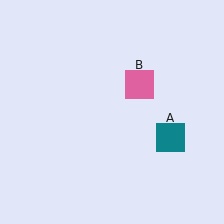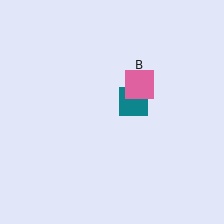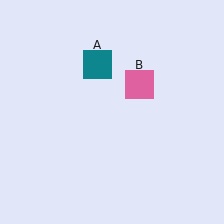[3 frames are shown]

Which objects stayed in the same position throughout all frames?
Pink square (object B) remained stationary.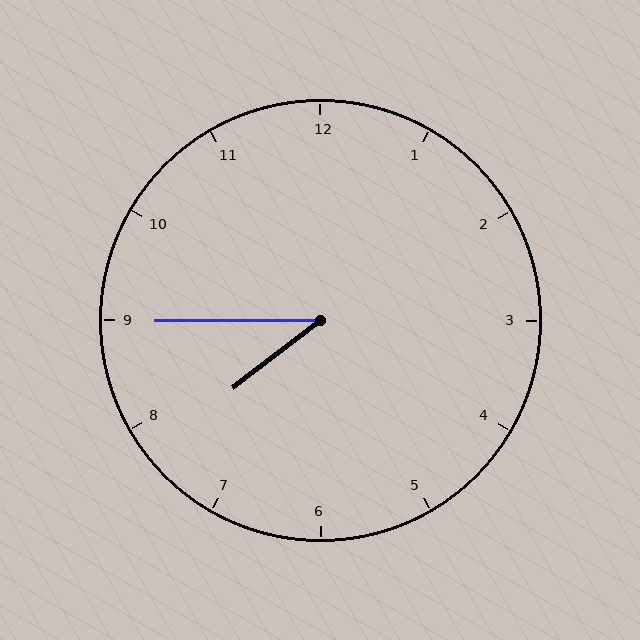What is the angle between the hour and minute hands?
Approximately 38 degrees.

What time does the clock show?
7:45.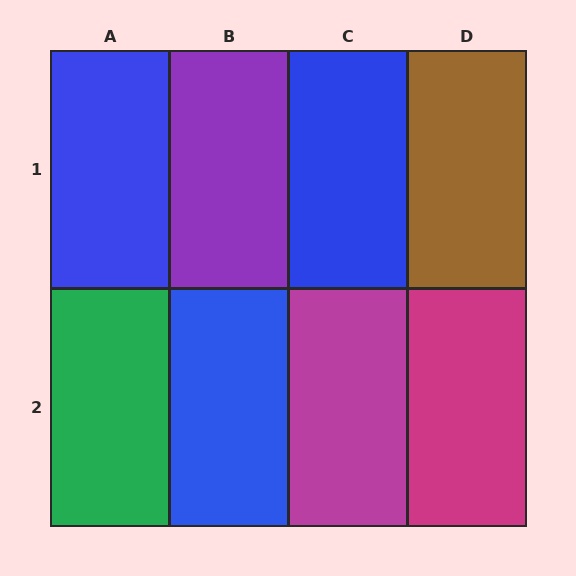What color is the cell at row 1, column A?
Blue.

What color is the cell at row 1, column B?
Purple.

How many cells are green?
1 cell is green.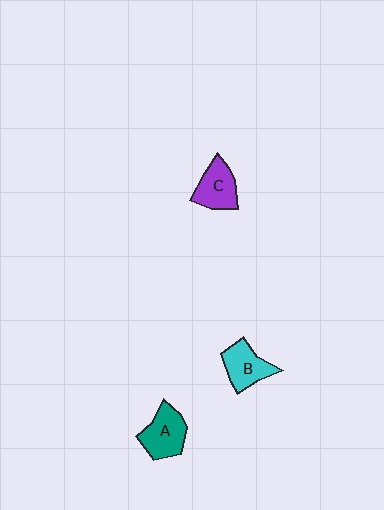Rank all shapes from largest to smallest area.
From largest to smallest: A (teal), C (purple), B (cyan).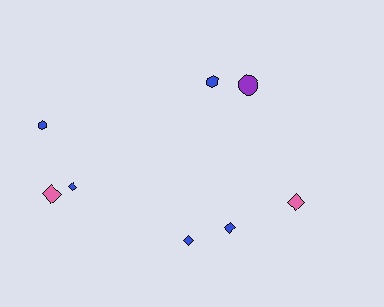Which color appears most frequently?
Blue, with 5 objects.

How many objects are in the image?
There are 8 objects.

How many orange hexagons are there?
There are no orange hexagons.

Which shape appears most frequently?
Diamond, with 5 objects.